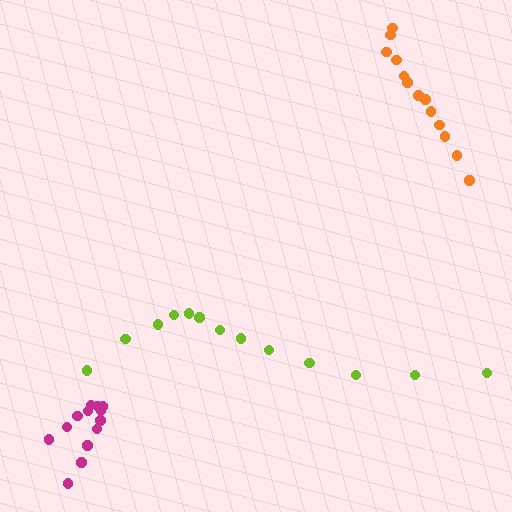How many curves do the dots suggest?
There are 3 distinct paths.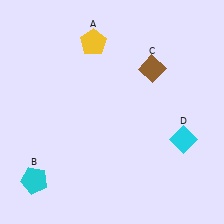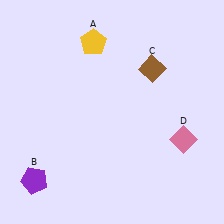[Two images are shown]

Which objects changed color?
B changed from cyan to purple. D changed from cyan to pink.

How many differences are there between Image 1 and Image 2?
There are 2 differences between the two images.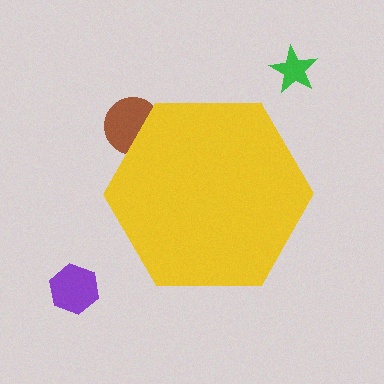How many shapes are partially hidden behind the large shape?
1 shape is partially hidden.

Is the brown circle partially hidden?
Yes, the brown circle is partially hidden behind the yellow hexagon.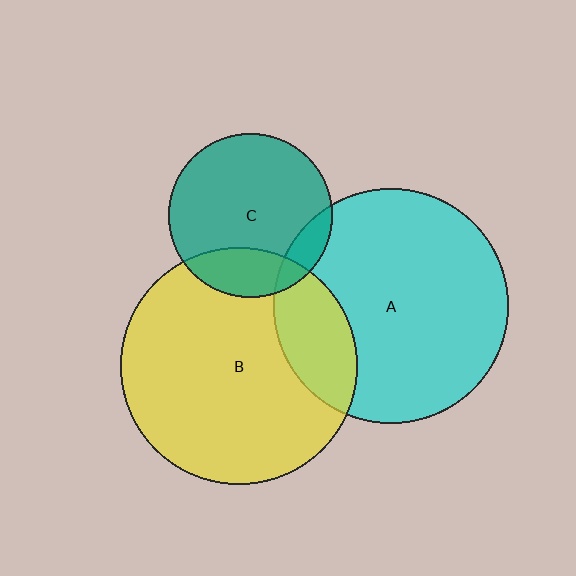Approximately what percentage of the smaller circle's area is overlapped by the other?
Approximately 20%.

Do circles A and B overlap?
Yes.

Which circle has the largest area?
Circle B (yellow).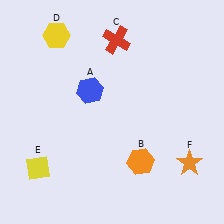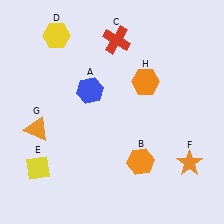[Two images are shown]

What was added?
An orange triangle (G), an orange hexagon (H) were added in Image 2.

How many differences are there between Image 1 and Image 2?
There are 2 differences between the two images.